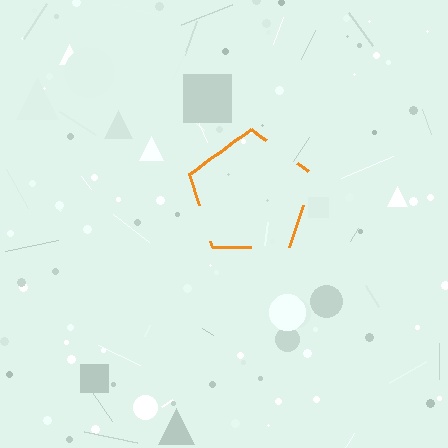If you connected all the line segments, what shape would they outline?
They would outline a pentagon.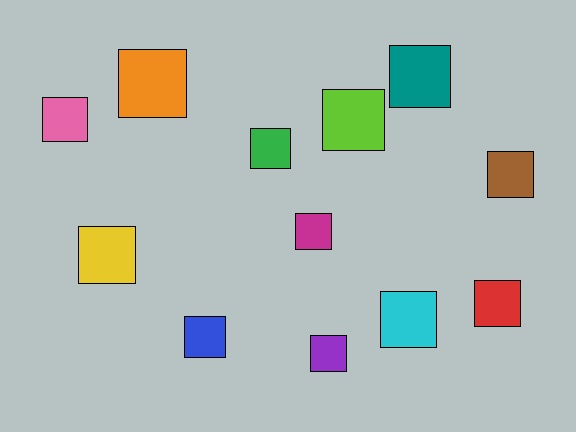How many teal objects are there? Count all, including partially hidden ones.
There is 1 teal object.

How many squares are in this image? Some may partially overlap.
There are 12 squares.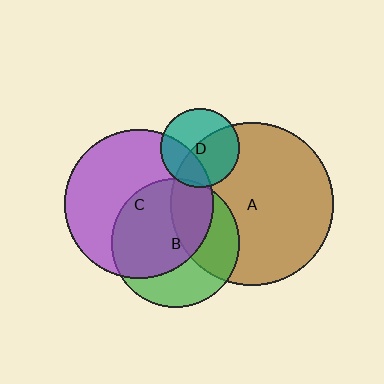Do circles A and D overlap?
Yes.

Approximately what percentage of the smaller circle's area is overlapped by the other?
Approximately 55%.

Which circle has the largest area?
Circle A (brown).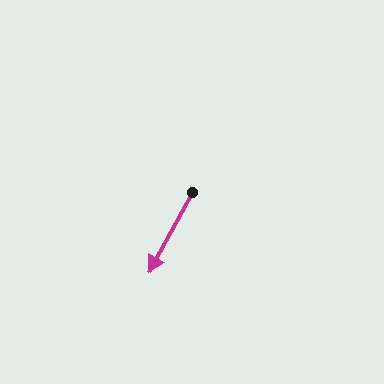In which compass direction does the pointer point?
Southwest.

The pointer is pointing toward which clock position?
Roughly 7 o'clock.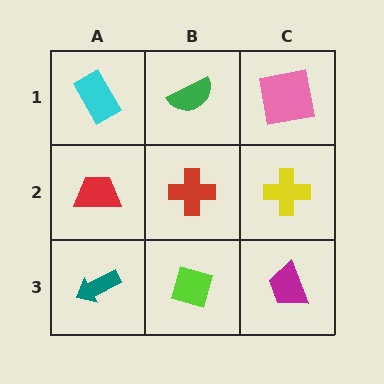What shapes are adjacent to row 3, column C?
A yellow cross (row 2, column C), a lime diamond (row 3, column B).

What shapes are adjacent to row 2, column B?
A green semicircle (row 1, column B), a lime diamond (row 3, column B), a red trapezoid (row 2, column A), a yellow cross (row 2, column C).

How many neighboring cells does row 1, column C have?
2.